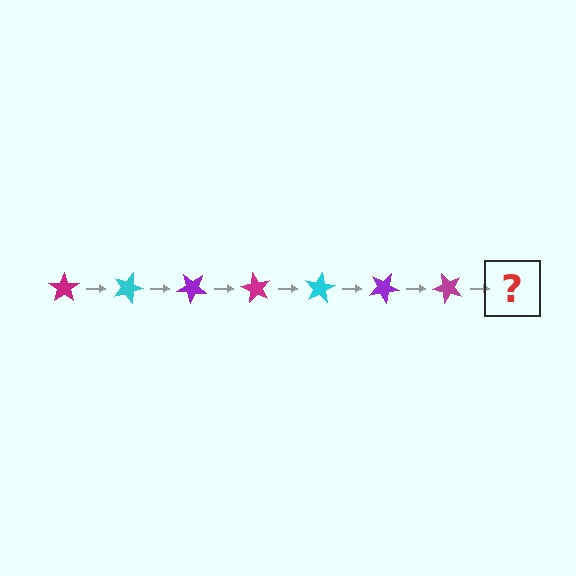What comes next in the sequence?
The next element should be a cyan star, rotated 140 degrees from the start.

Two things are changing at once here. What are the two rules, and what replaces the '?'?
The two rules are that it rotates 20 degrees each step and the color cycles through magenta, cyan, and purple. The '?' should be a cyan star, rotated 140 degrees from the start.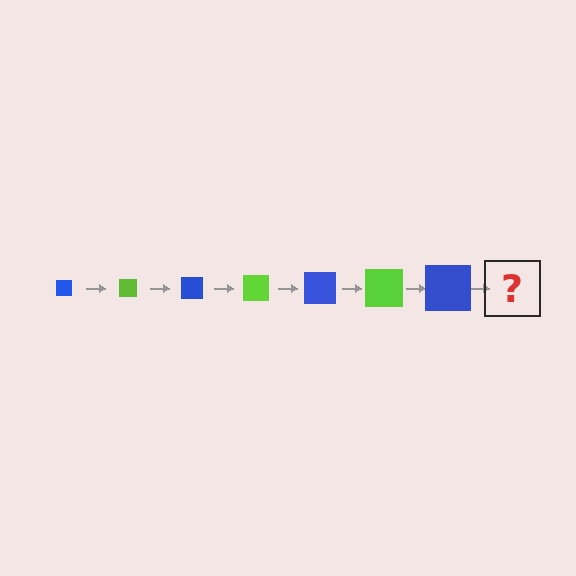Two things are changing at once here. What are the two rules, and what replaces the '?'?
The two rules are that the square grows larger each step and the color cycles through blue and lime. The '?' should be a lime square, larger than the previous one.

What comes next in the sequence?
The next element should be a lime square, larger than the previous one.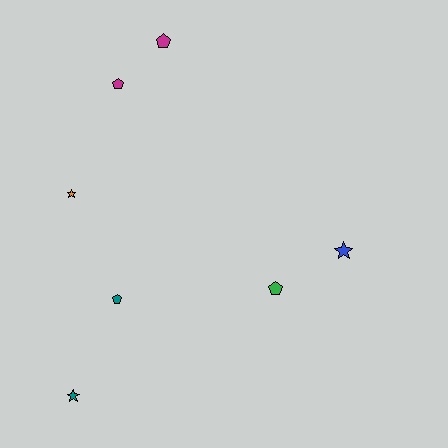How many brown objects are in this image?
There are no brown objects.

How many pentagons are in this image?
There are 4 pentagons.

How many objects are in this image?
There are 7 objects.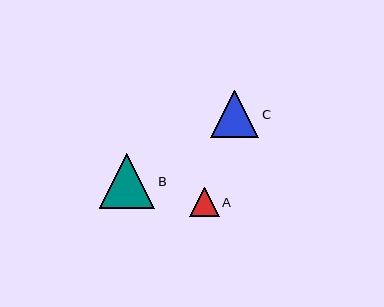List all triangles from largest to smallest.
From largest to smallest: B, C, A.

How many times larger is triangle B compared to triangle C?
Triangle B is approximately 1.2 times the size of triangle C.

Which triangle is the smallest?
Triangle A is the smallest with a size of approximately 30 pixels.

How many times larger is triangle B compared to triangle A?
Triangle B is approximately 1.9 times the size of triangle A.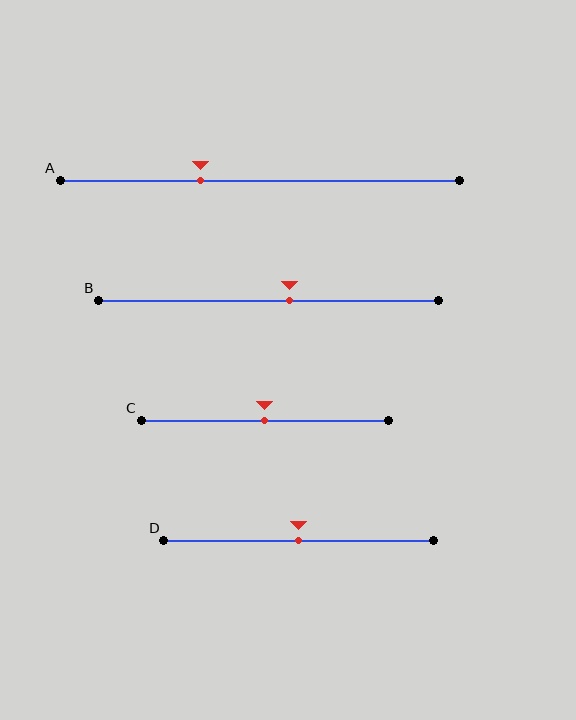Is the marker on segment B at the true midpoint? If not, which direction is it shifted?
No, the marker on segment B is shifted to the right by about 6% of the segment length.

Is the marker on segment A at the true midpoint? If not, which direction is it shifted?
No, the marker on segment A is shifted to the left by about 15% of the segment length.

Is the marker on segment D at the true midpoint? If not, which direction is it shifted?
Yes, the marker on segment D is at the true midpoint.